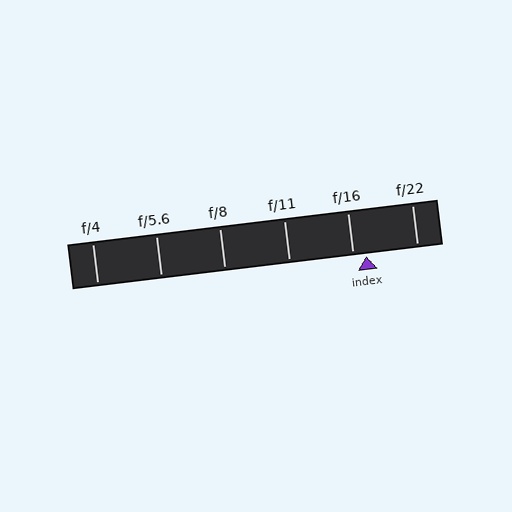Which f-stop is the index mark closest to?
The index mark is closest to f/16.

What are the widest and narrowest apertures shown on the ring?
The widest aperture shown is f/4 and the narrowest is f/22.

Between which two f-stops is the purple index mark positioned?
The index mark is between f/16 and f/22.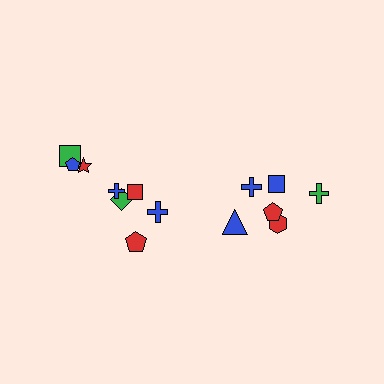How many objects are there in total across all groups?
There are 14 objects.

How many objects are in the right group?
There are 6 objects.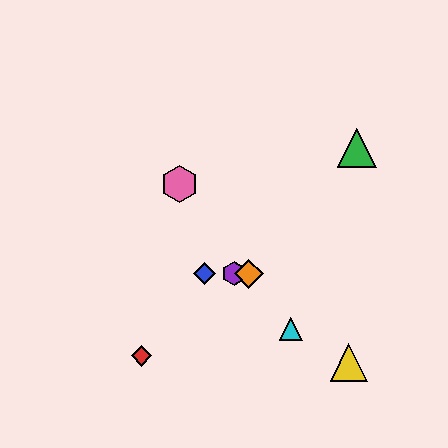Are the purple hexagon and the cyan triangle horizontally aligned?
No, the purple hexagon is at y≈274 and the cyan triangle is at y≈329.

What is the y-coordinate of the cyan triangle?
The cyan triangle is at y≈329.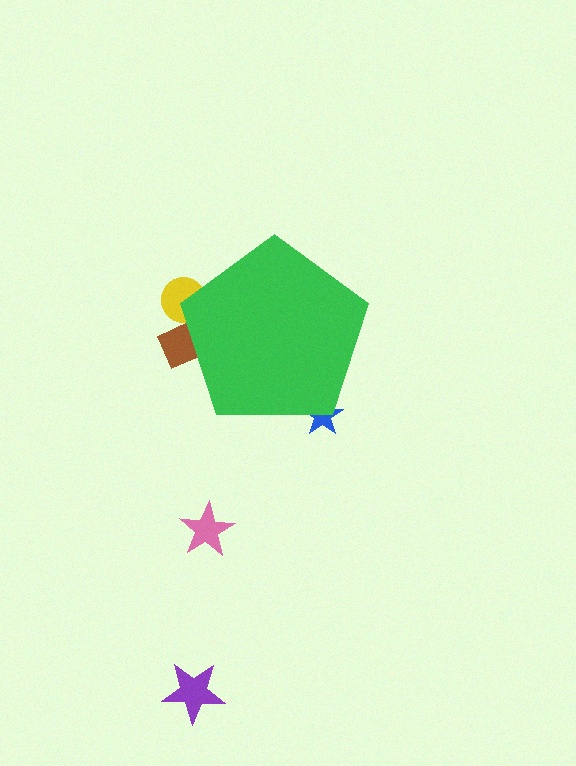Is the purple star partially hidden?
No, the purple star is fully visible.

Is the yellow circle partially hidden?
Yes, the yellow circle is partially hidden behind the green pentagon.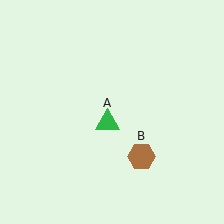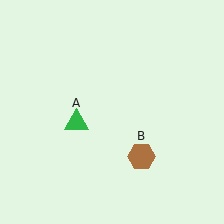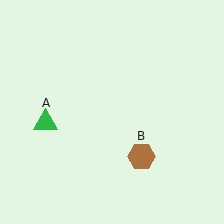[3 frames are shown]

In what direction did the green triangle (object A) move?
The green triangle (object A) moved left.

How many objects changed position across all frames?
1 object changed position: green triangle (object A).